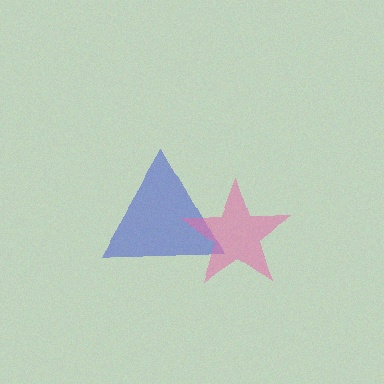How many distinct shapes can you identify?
There are 2 distinct shapes: a blue triangle, a pink star.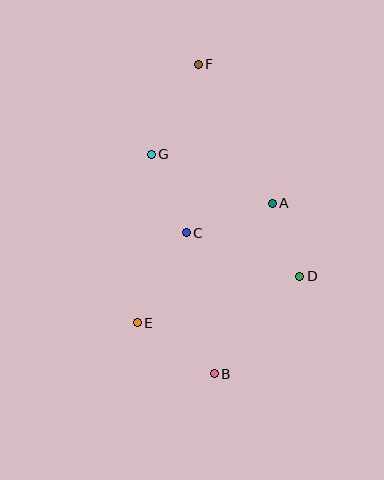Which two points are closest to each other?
Points A and D are closest to each other.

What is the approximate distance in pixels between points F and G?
The distance between F and G is approximately 102 pixels.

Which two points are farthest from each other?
Points B and F are farthest from each other.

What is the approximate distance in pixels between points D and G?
The distance between D and G is approximately 192 pixels.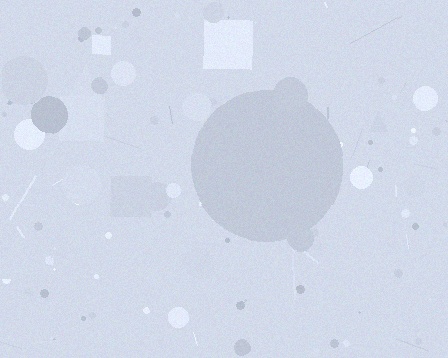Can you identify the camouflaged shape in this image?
The camouflaged shape is a circle.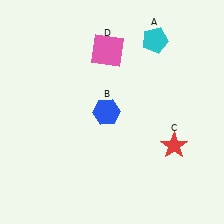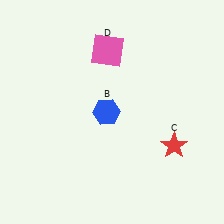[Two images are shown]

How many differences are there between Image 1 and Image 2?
There is 1 difference between the two images.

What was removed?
The cyan pentagon (A) was removed in Image 2.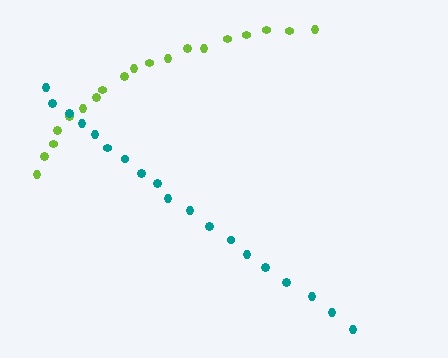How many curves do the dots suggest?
There are 2 distinct paths.